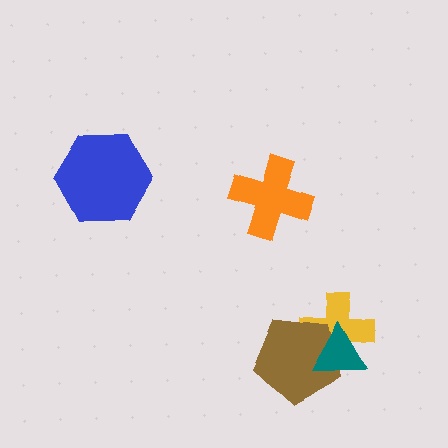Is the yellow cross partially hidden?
Yes, it is partially covered by another shape.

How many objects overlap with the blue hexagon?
0 objects overlap with the blue hexagon.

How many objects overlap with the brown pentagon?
2 objects overlap with the brown pentagon.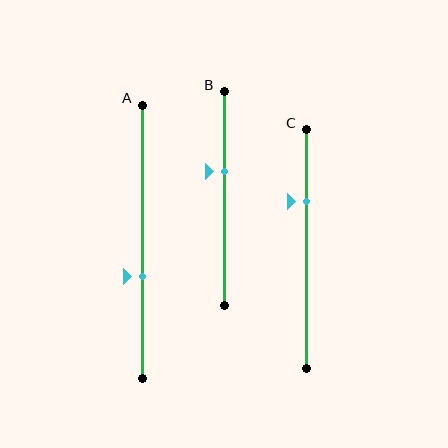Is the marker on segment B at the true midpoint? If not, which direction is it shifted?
No, the marker on segment B is shifted upward by about 13% of the segment length.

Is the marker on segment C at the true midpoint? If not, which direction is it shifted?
No, the marker on segment C is shifted upward by about 20% of the segment length.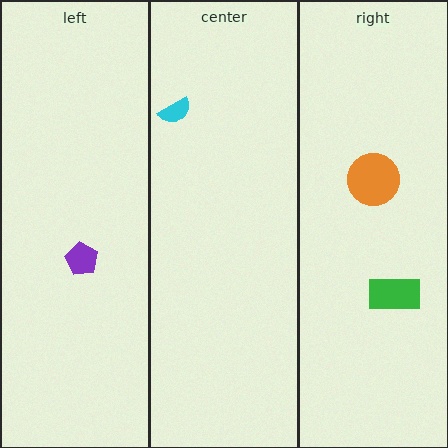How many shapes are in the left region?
1.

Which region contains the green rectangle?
The right region.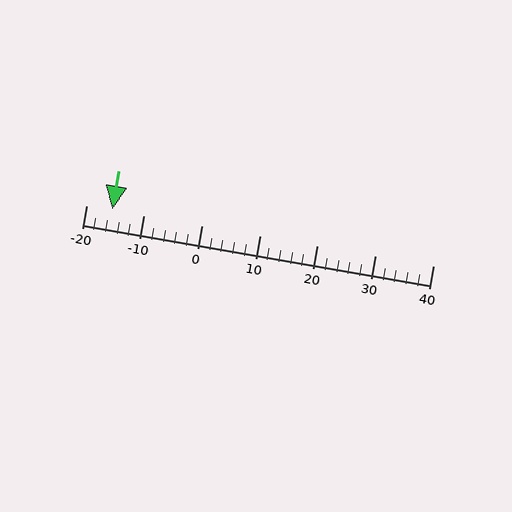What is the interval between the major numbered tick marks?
The major tick marks are spaced 10 units apart.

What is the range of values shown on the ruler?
The ruler shows values from -20 to 40.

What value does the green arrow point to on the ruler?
The green arrow points to approximately -15.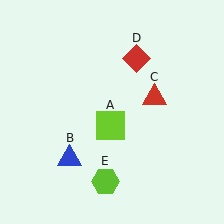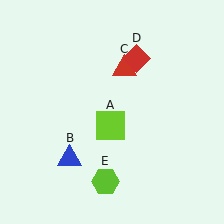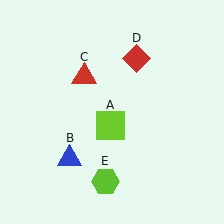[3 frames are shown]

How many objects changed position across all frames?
1 object changed position: red triangle (object C).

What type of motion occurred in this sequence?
The red triangle (object C) rotated counterclockwise around the center of the scene.